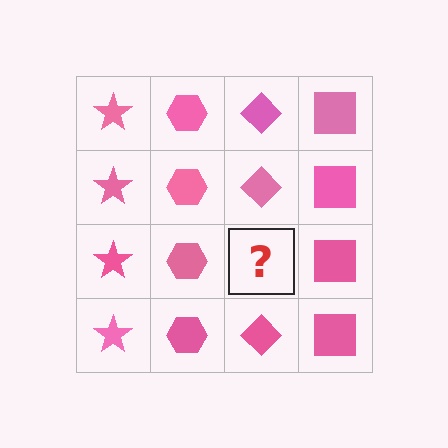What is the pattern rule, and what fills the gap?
The rule is that each column has a consistent shape. The gap should be filled with a pink diamond.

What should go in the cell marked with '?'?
The missing cell should contain a pink diamond.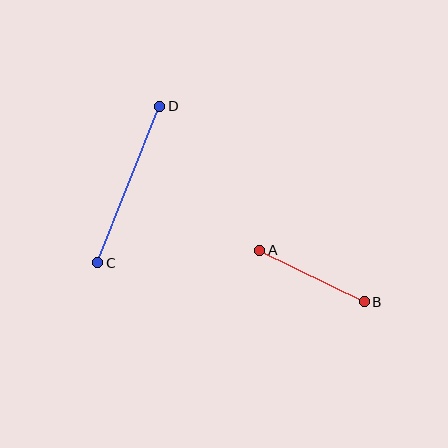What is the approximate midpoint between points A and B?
The midpoint is at approximately (312, 276) pixels.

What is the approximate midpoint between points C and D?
The midpoint is at approximately (129, 185) pixels.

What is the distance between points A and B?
The distance is approximately 117 pixels.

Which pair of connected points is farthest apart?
Points C and D are farthest apart.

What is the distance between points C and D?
The distance is approximately 168 pixels.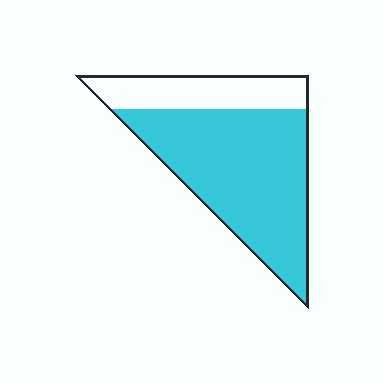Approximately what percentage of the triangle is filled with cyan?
Approximately 75%.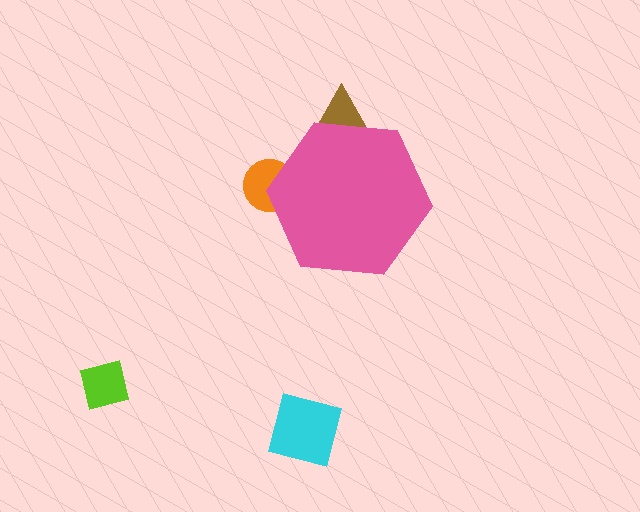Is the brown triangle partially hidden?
Yes, the brown triangle is partially hidden behind the pink hexagon.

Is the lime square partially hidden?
No, the lime square is fully visible.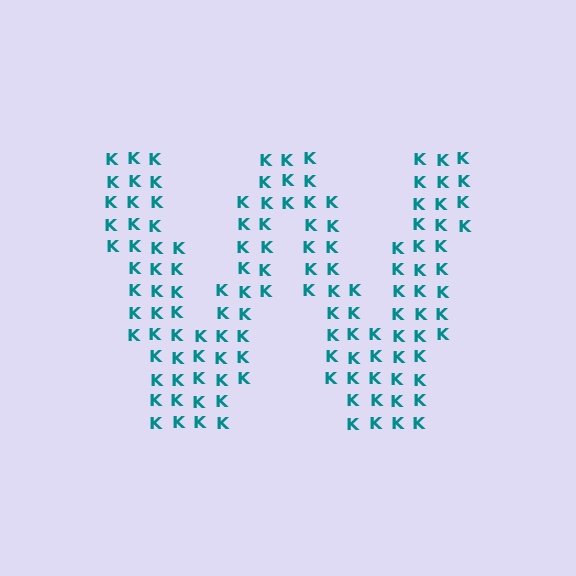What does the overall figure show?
The overall figure shows the letter W.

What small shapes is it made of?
It is made of small letter K's.